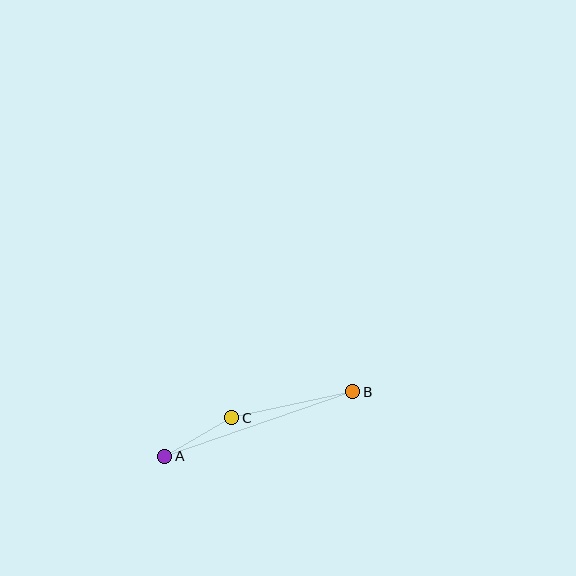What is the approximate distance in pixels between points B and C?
The distance between B and C is approximately 124 pixels.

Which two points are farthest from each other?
Points A and B are farthest from each other.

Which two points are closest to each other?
Points A and C are closest to each other.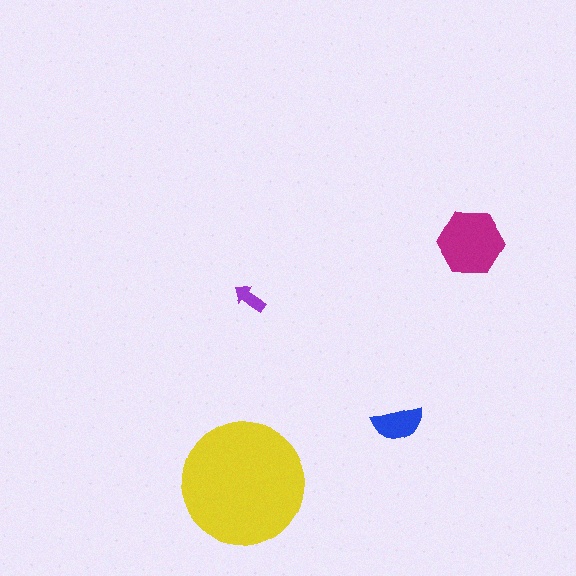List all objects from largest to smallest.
The yellow circle, the magenta hexagon, the blue semicircle, the purple arrow.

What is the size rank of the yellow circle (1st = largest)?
1st.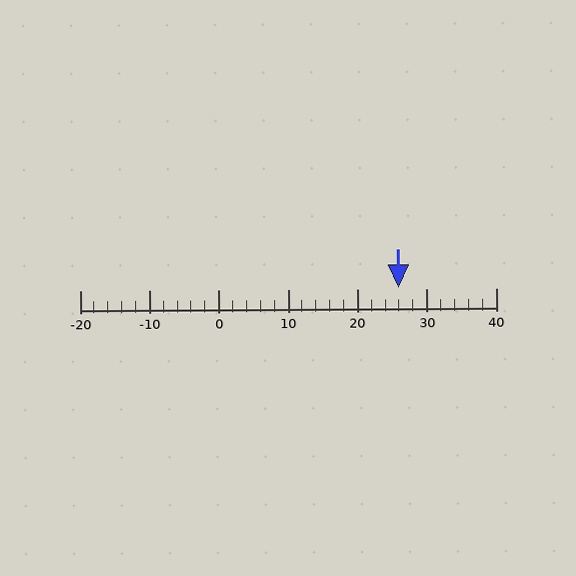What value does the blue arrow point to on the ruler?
The blue arrow points to approximately 26.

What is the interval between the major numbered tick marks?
The major tick marks are spaced 10 units apart.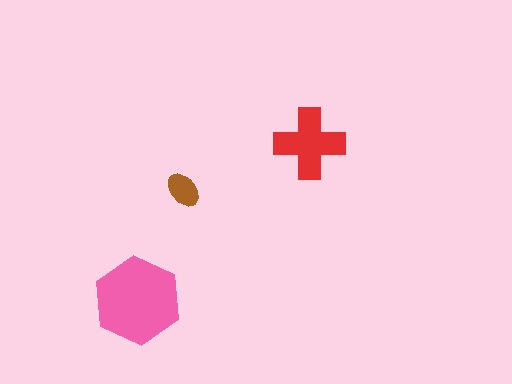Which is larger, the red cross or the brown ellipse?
The red cross.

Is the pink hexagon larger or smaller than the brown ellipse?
Larger.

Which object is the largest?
The pink hexagon.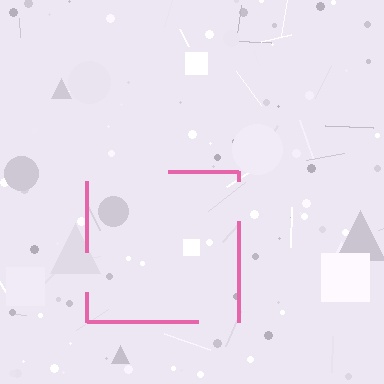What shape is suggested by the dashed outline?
The dashed outline suggests a square.